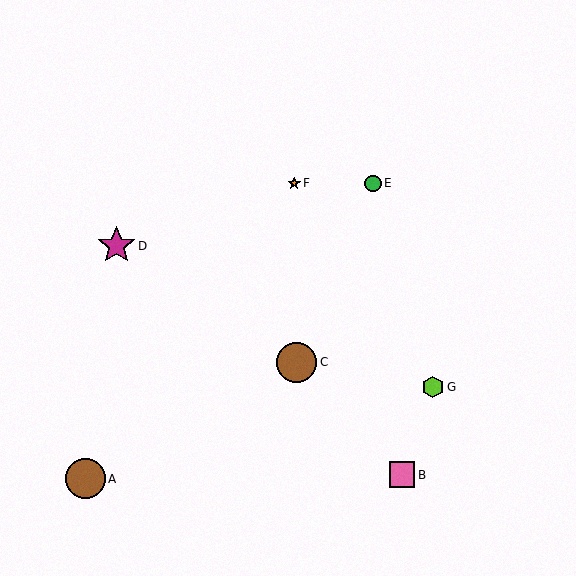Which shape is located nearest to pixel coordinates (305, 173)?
The orange star (labeled F) at (294, 183) is nearest to that location.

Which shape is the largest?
The brown circle (labeled C) is the largest.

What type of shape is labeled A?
Shape A is a brown circle.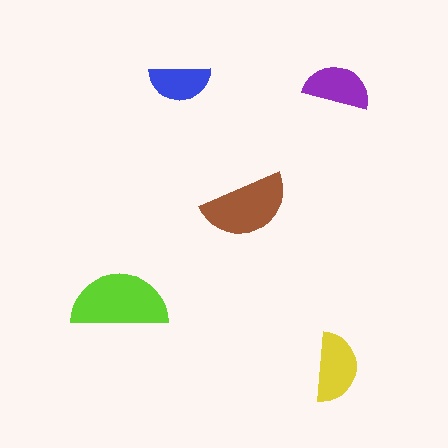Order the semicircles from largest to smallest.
the lime one, the brown one, the yellow one, the purple one, the blue one.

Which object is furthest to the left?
The lime semicircle is leftmost.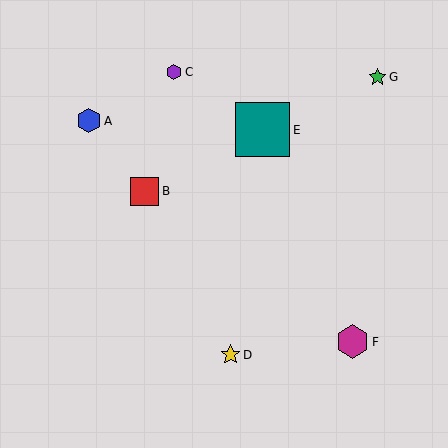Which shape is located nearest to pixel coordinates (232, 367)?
The yellow star (labeled D) at (231, 355) is nearest to that location.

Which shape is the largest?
The teal square (labeled E) is the largest.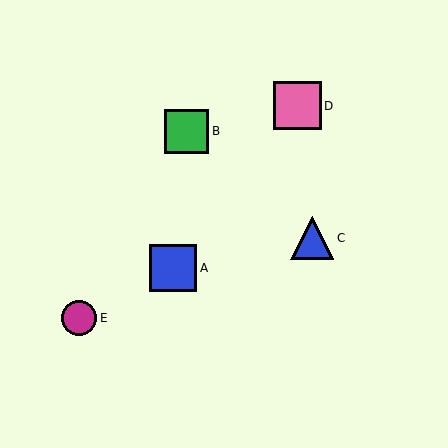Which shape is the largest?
The pink square (labeled D) is the largest.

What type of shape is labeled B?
Shape B is a green square.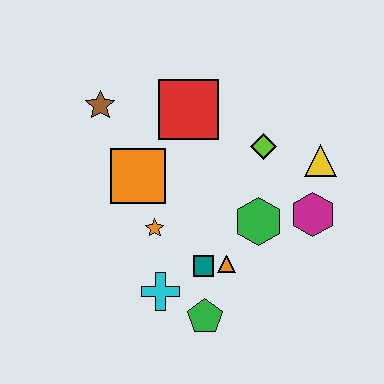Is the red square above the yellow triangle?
Yes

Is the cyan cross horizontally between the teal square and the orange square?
Yes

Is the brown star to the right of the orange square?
No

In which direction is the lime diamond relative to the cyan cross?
The lime diamond is above the cyan cross.